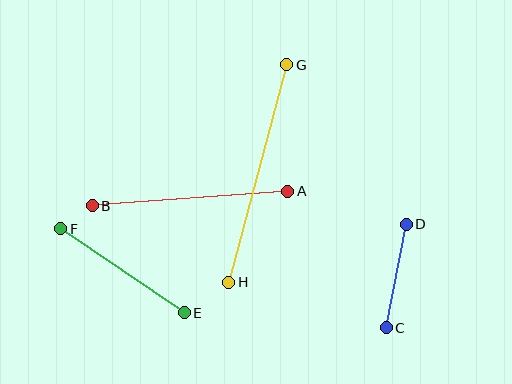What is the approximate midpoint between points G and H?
The midpoint is at approximately (258, 174) pixels.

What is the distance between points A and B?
The distance is approximately 196 pixels.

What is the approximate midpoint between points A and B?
The midpoint is at approximately (190, 199) pixels.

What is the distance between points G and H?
The distance is approximately 225 pixels.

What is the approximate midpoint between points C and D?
The midpoint is at approximately (396, 276) pixels.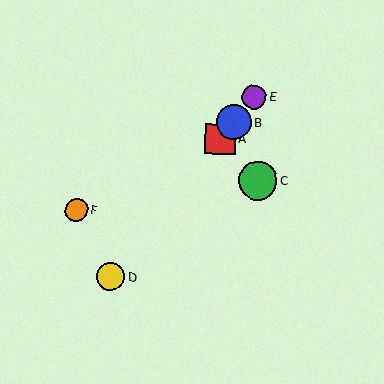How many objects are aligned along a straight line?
4 objects (A, B, D, E) are aligned along a straight line.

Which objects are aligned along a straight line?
Objects A, B, D, E are aligned along a straight line.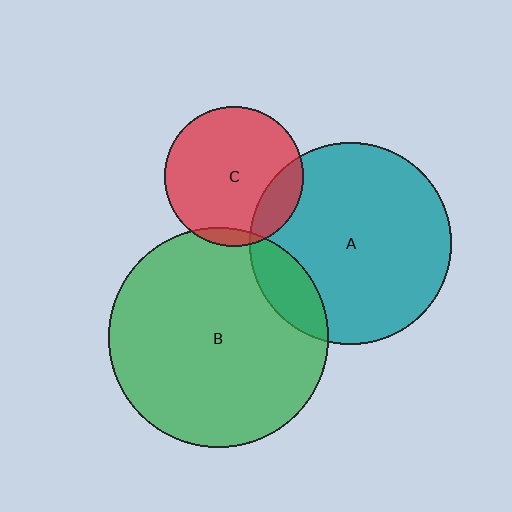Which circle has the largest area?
Circle B (green).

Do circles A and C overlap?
Yes.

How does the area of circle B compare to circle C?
Approximately 2.5 times.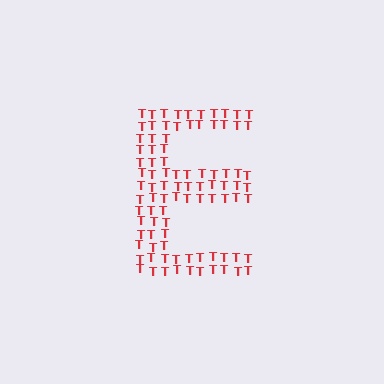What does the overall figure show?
The overall figure shows the letter E.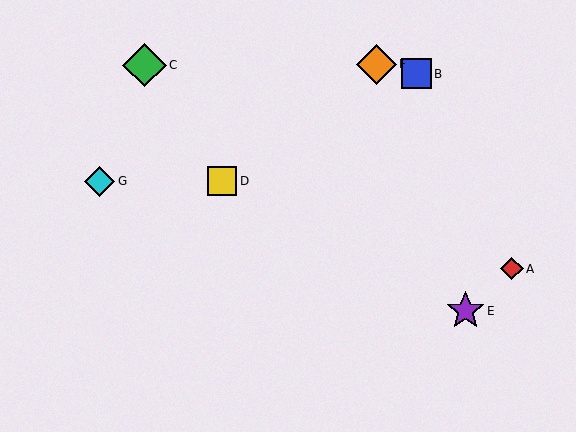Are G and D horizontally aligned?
Yes, both are at y≈181.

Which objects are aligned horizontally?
Objects D, G are aligned horizontally.